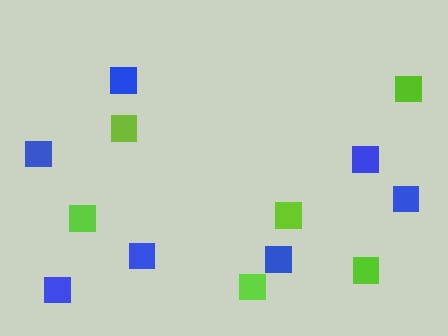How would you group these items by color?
There are 2 groups: one group of lime squares (6) and one group of blue squares (7).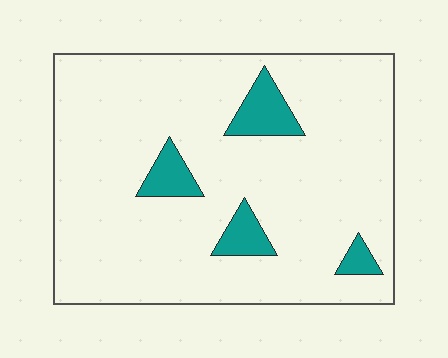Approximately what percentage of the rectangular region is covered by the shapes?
Approximately 10%.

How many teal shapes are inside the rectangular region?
4.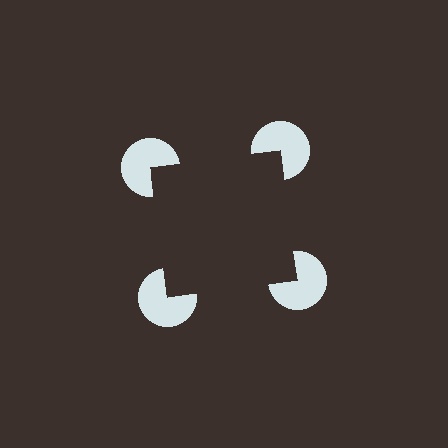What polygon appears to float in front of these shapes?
An illusory square — its edges are inferred from the aligned wedge cuts in the pac-man discs, not physically drawn.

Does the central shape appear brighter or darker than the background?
It typically appears slightly darker than the background, even though no actual brightness change is drawn.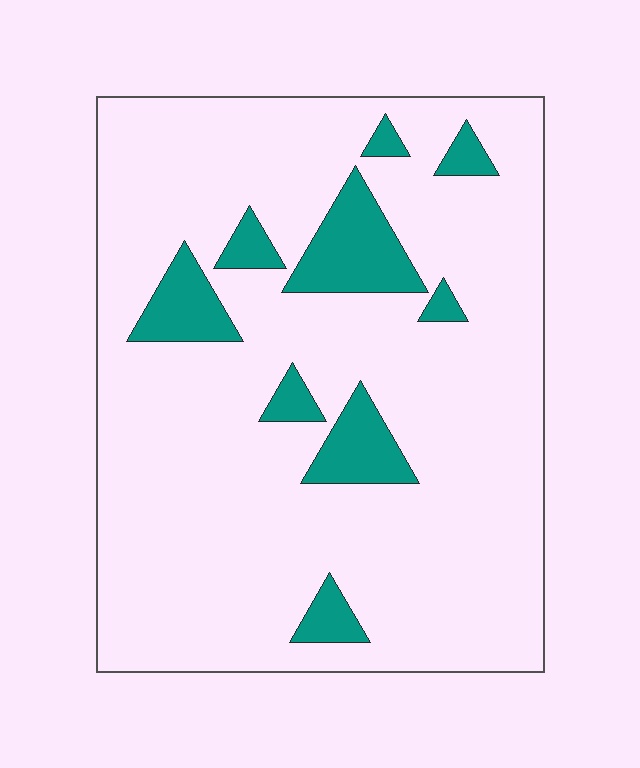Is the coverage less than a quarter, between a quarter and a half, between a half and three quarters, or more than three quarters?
Less than a quarter.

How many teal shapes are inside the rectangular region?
9.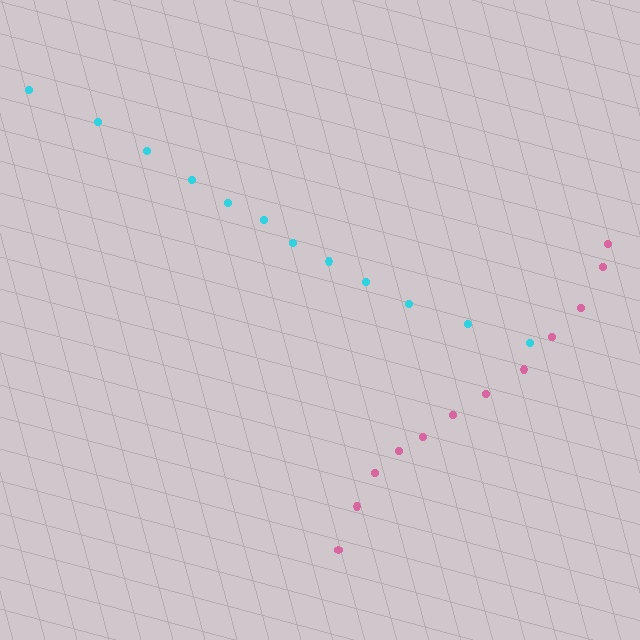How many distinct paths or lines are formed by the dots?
There are 2 distinct paths.